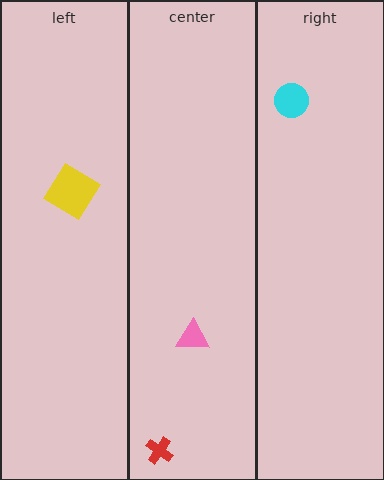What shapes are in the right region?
The cyan circle.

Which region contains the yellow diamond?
The left region.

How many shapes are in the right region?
1.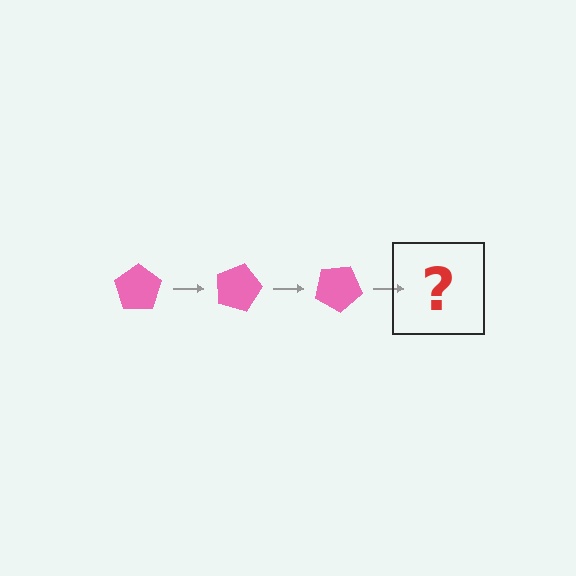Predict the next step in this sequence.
The next step is a pink pentagon rotated 45 degrees.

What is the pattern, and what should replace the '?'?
The pattern is that the pentagon rotates 15 degrees each step. The '?' should be a pink pentagon rotated 45 degrees.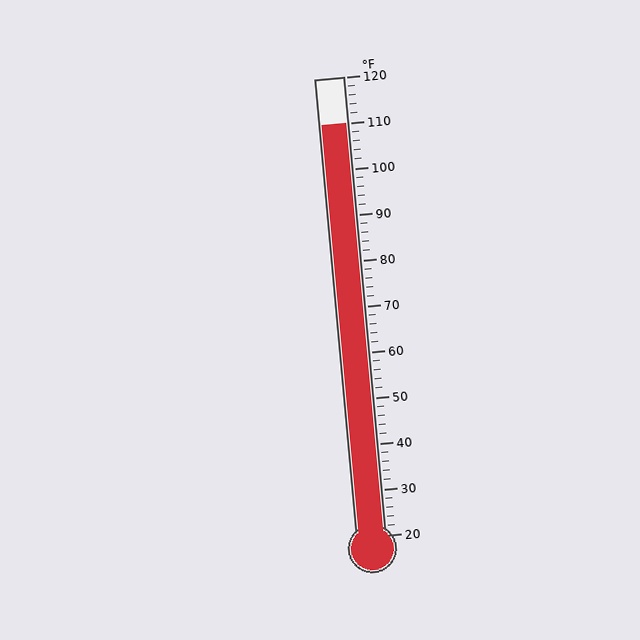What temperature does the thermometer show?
The thermometer shows approximately 110°F.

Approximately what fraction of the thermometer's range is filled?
The thermometer is filled to approximately 90% of its range.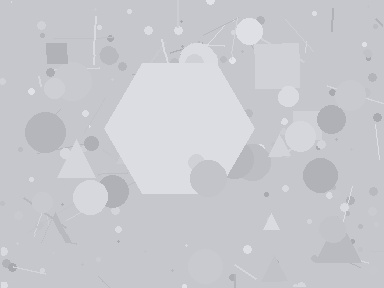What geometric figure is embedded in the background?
A hexagon is embedded in the background.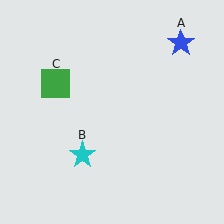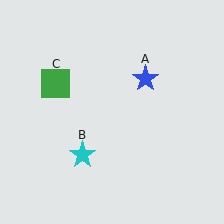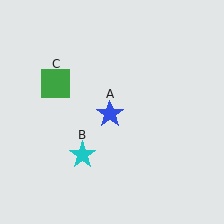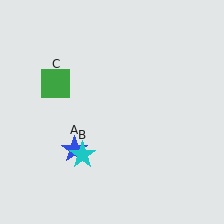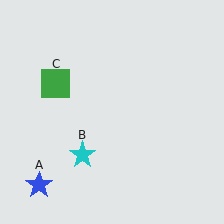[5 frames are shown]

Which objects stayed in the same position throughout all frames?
Cyan star (object B) and green square (object C) remained stationary.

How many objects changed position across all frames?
1 object changed position: blue star (object A).